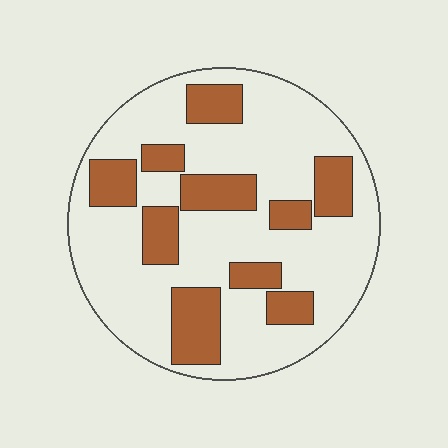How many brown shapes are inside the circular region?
10.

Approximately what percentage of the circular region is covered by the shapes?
Approximately 30%.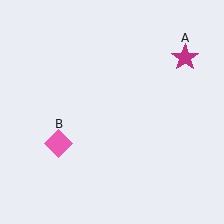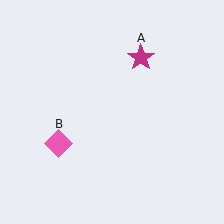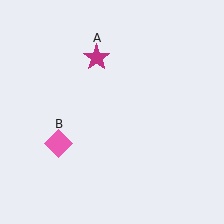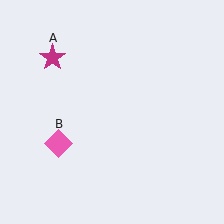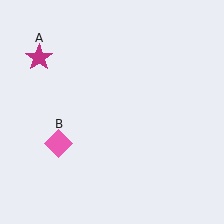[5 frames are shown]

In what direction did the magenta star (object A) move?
The magenta star (object A) moved left.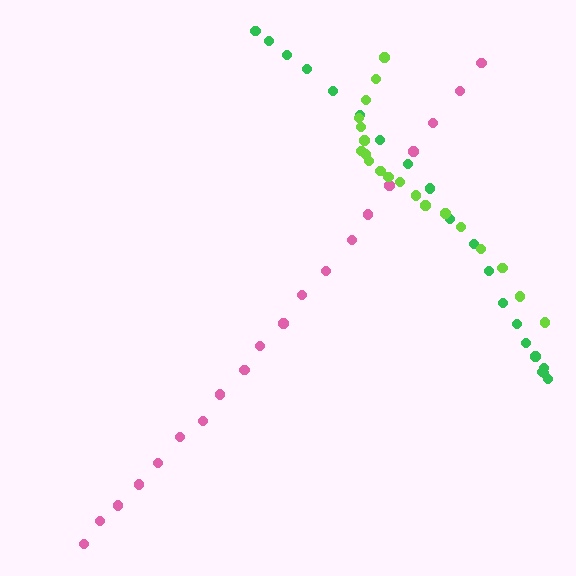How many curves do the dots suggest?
There are 3 distinct paths.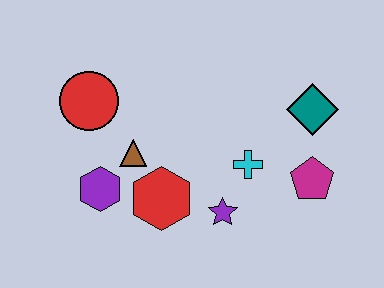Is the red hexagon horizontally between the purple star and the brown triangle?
Yes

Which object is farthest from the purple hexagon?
The teal diamond is farthest from the purple hexagon.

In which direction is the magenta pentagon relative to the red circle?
The magenta pentagon is to the right of the red circle.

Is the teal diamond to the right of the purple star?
Yes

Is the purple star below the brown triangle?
Yes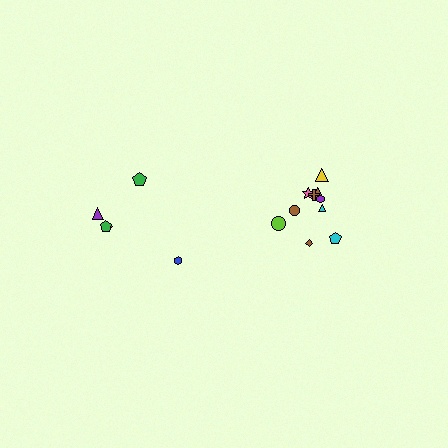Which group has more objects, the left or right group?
The right group.